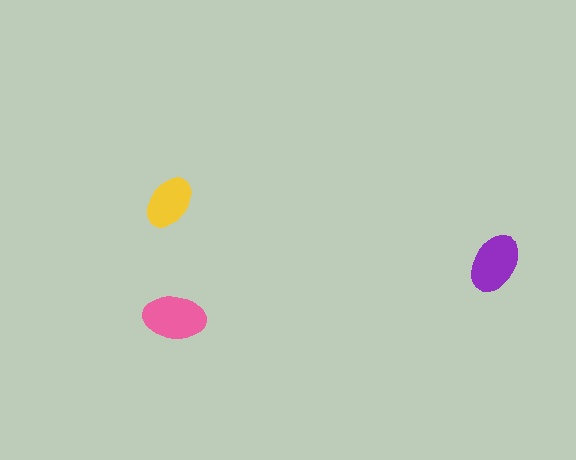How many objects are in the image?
There are 3 objects in the image.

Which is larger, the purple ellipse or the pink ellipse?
The pink one.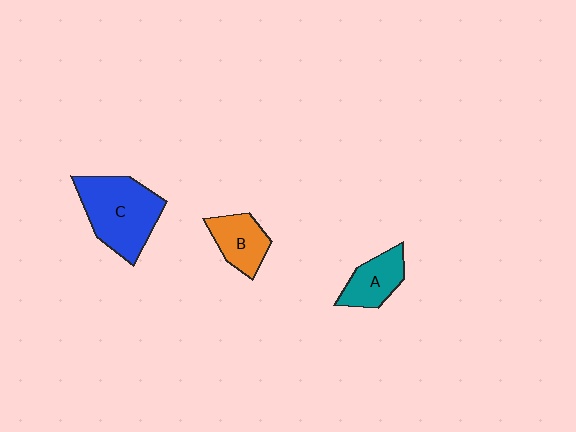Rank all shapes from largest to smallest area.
From largest to smallest: C (blue), B (orange), A (teal).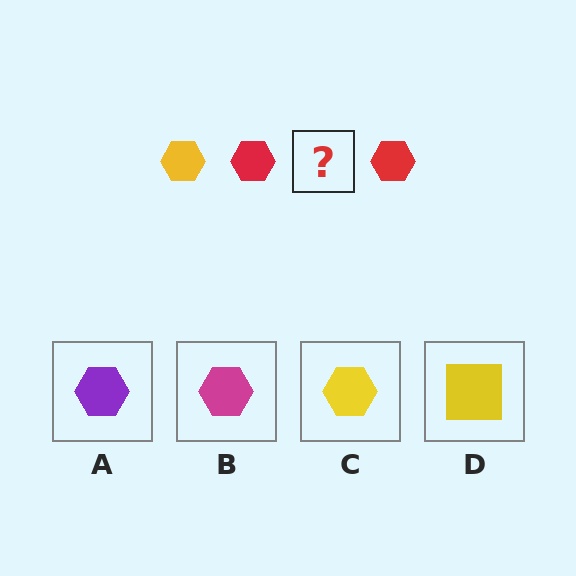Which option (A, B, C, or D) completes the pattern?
C.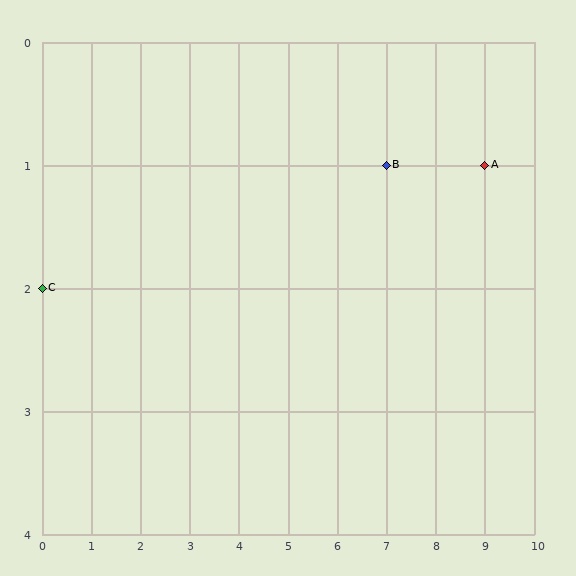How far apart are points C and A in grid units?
Points C and A are 9 columns and 1 row apart (about 9.1 grid units diagonally).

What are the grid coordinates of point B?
Point B is at grid coordinates (7, 1).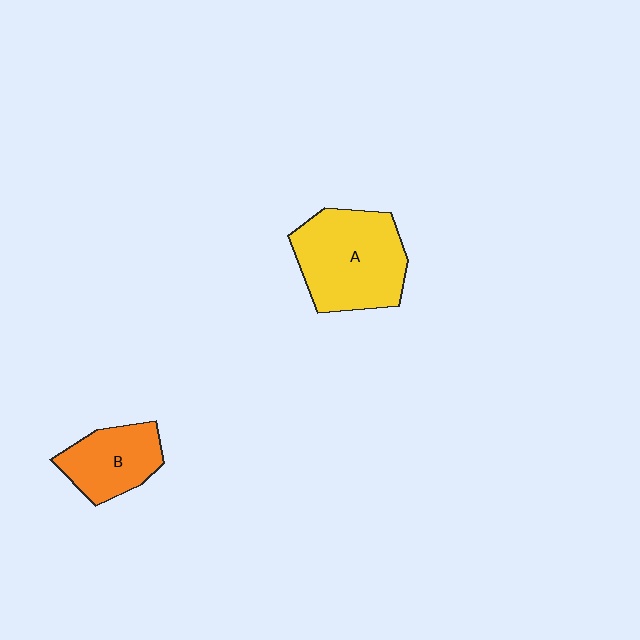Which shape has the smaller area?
Shape B (orange).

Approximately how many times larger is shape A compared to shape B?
Approximately 1.6 times.